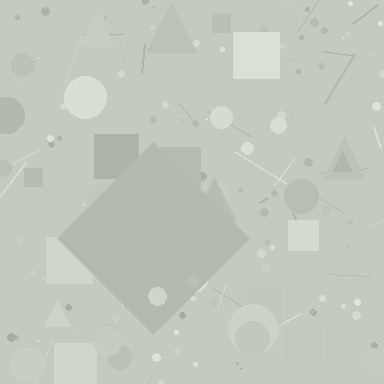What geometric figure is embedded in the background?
A diamond is embedded in the background.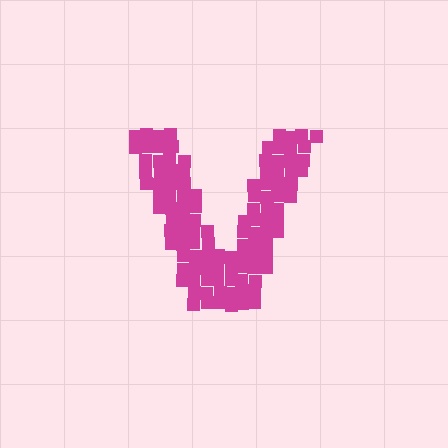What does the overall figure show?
The overall figure shows the letter V.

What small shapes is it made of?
It is made of small squares.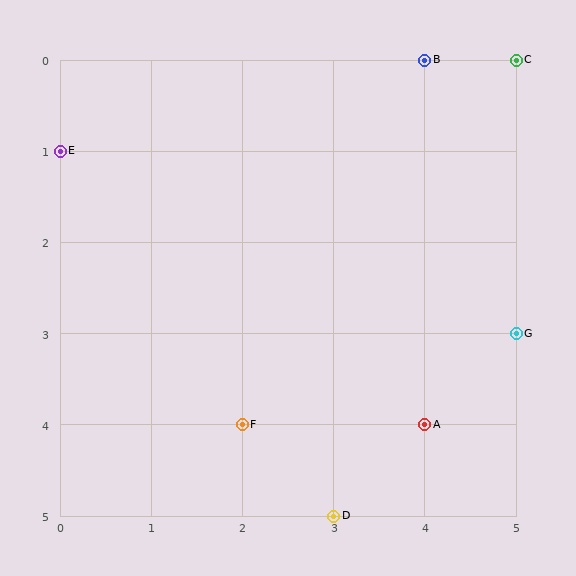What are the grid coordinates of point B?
Point B is at grid coordinates (4, 0).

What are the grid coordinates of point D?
Point D is at grid coordinates (3, 5).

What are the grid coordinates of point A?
Point A is at grid coordinates (4, 4).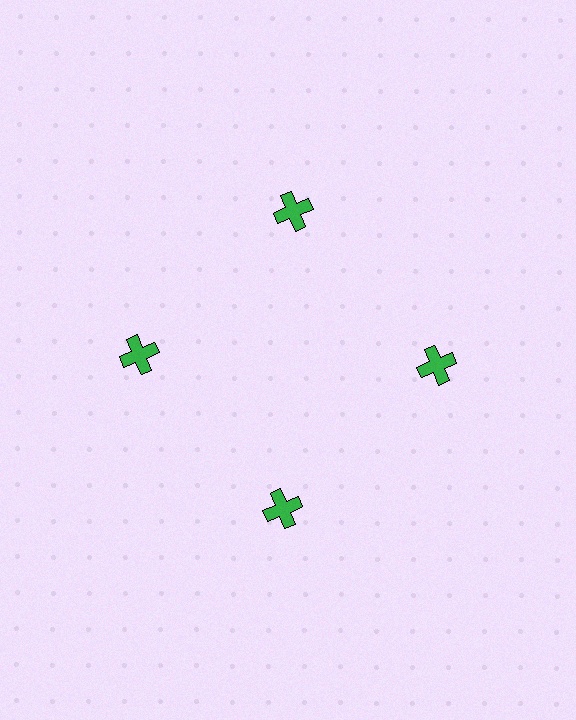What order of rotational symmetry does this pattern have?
This pattern has 4-fold rotational symmetry.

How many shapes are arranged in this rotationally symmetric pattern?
There are 4 shapes, arranged in 4 groups of 1.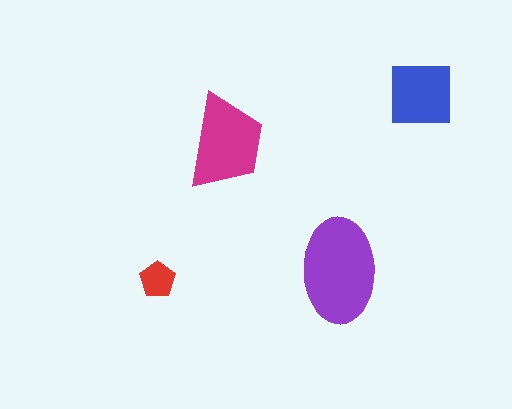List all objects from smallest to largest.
The red pentagon, the blue square, the magenta trapezoid, the purple ellipse.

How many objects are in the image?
There are 4 objects in the image.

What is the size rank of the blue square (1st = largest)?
3rd.